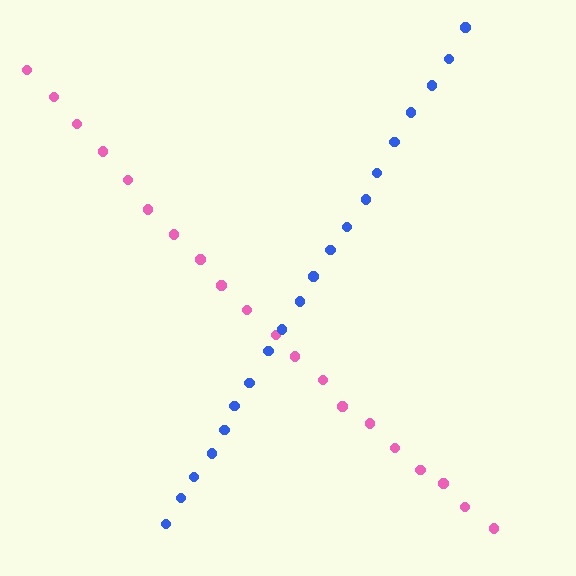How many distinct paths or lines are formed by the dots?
There are 2 distinct paths.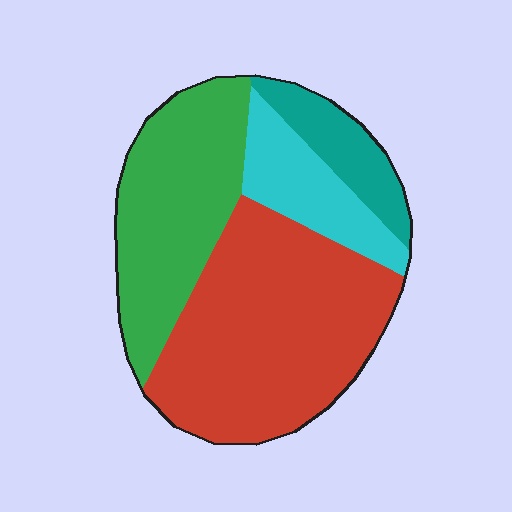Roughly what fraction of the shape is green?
Green covers about 30% of the shape.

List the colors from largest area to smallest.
From largest to smallest: red, green, cyan, teal.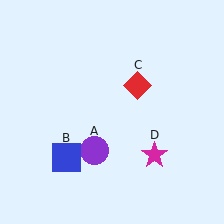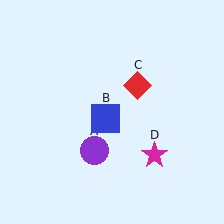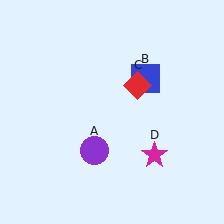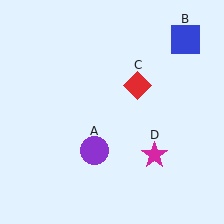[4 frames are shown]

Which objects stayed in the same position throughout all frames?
Purple circle (object A) and red diamond (object C) and magenta star (object D) remained stationary.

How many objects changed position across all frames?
1 object changed position: blue square (object B).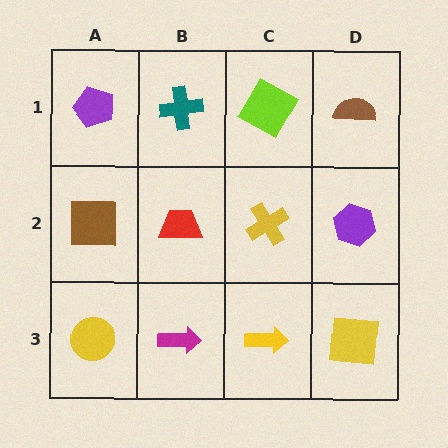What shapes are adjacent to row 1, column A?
A brown square (row 2, column A), a teal cross (row 1, column B).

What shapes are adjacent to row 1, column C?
A yellow cross (row 2, column C), a teal cross (row 1, column B), a brown semicircle (row 1, column D).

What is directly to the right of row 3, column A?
A magenta arrow.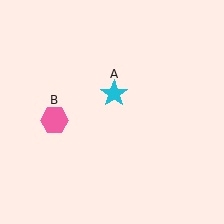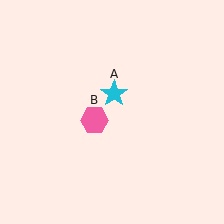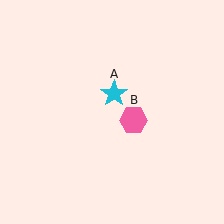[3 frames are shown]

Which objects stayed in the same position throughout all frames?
Cyan star (object A) remained stationary.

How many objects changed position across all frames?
1 object changed position: pink hexagon (object B).